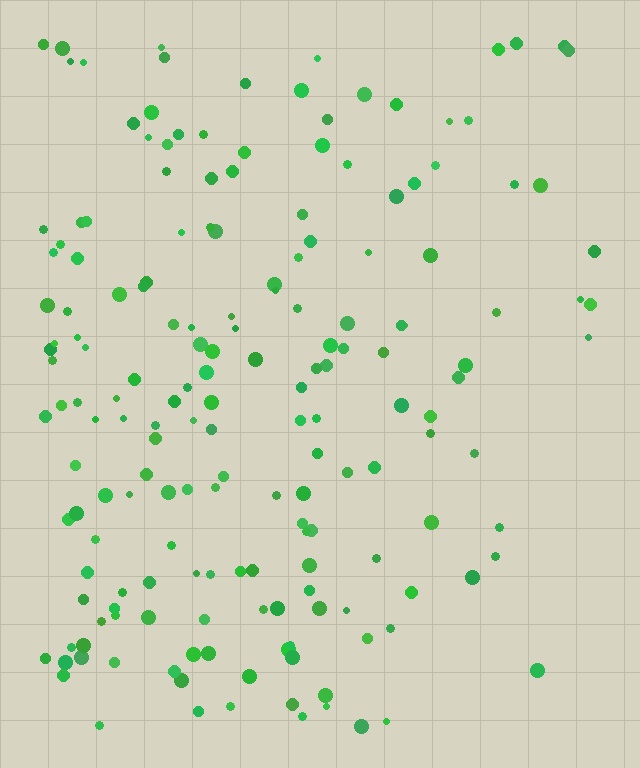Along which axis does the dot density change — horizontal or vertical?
Horizontal.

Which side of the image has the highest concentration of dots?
The left.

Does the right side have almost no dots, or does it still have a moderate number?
Still a moderate number, just noticeably fewer than the left.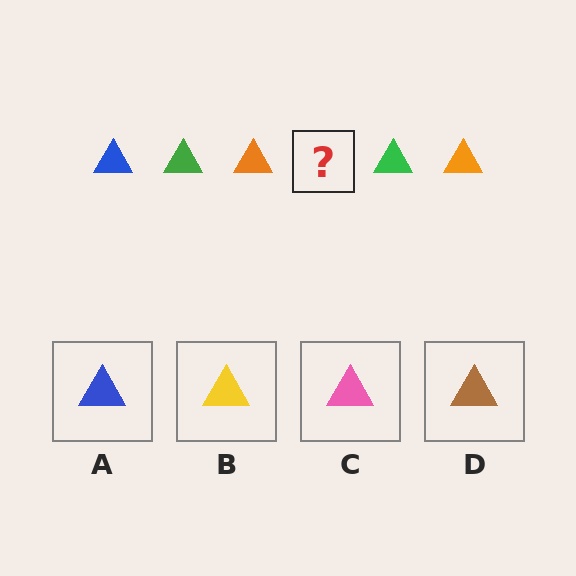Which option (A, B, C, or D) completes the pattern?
A.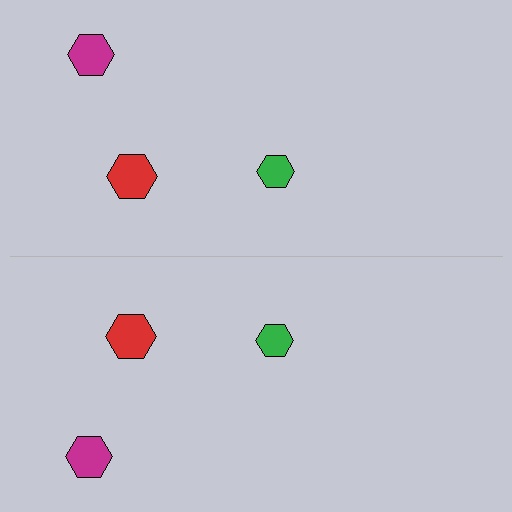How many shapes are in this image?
There are 6 shapes in this image.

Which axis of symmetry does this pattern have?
The pattern has a horizontal axis of symmetry running through the center of the image.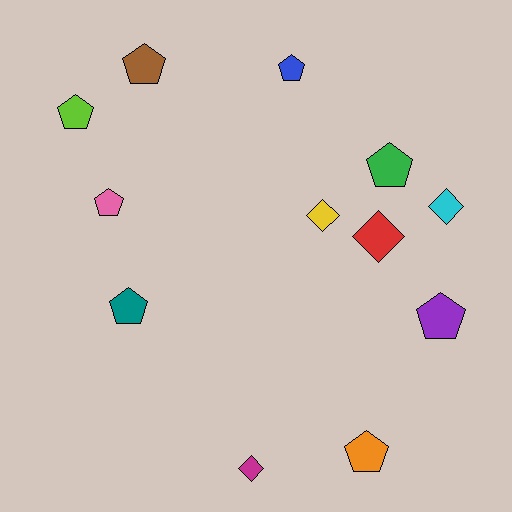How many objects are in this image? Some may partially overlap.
There are 12 objects.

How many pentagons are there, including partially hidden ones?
There are 8 pentagons.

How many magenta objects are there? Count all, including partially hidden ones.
There is 1 magenta object.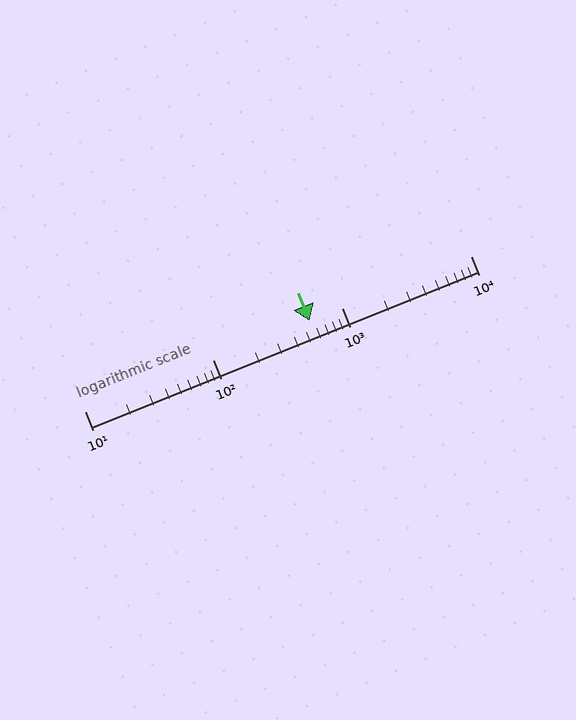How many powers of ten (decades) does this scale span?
The scale spans 3 decades, from 10 to 10000.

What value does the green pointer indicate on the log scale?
The pointer indicates approximately 560.